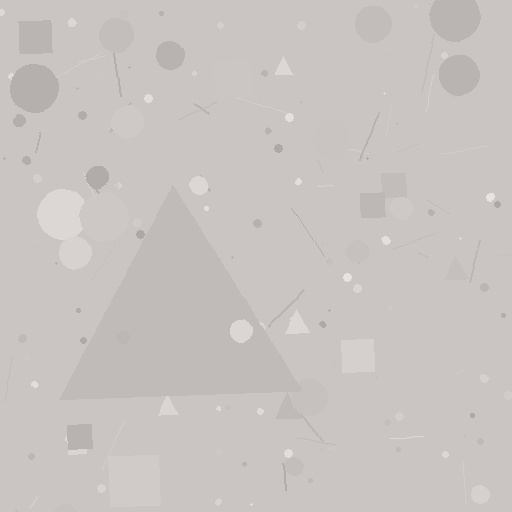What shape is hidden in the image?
A triangle is hidden in the image.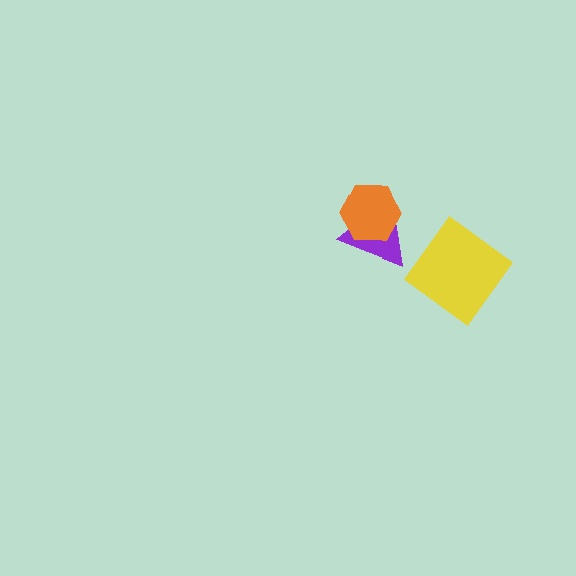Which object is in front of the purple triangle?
The orange hexagon is in front of the purple triangle.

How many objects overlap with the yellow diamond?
0 objects overlap with the yellow diamond.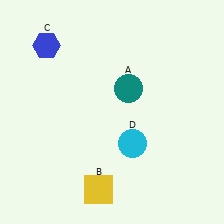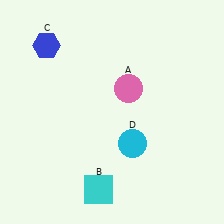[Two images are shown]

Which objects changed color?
A changed from teal to pink. B changed from yellow to cyan.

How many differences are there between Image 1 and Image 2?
There are 2 differences between the two images.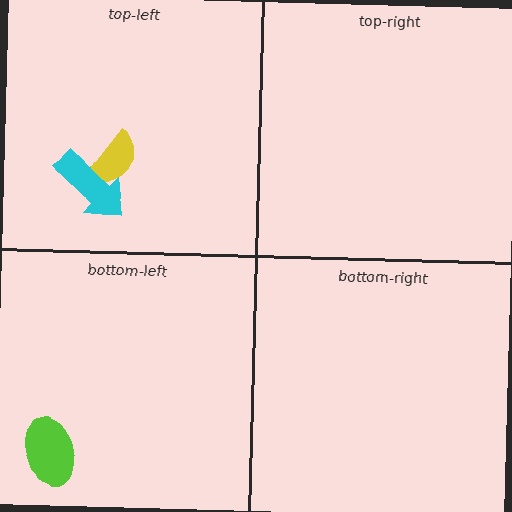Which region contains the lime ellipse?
The bottom-left region.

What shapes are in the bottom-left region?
The lime ellipse.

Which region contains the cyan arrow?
The top-left region.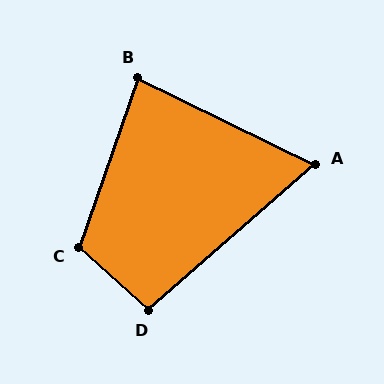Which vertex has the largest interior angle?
C, at approximately 113 degrees.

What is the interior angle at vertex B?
Approximately 83 degrees (acute).